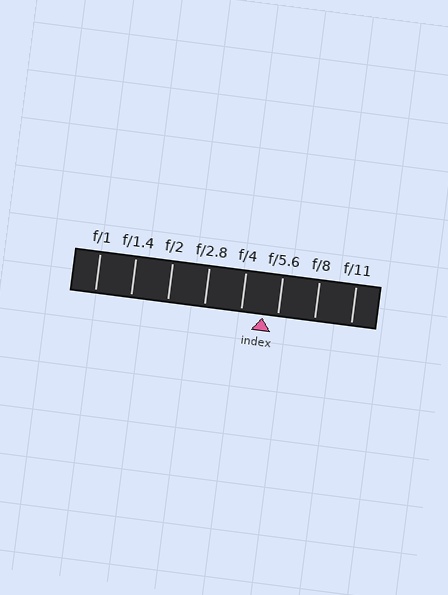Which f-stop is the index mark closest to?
The index mark is closest to f/5.6.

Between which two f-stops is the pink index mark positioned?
The index mark is between f/4 and f/5.6.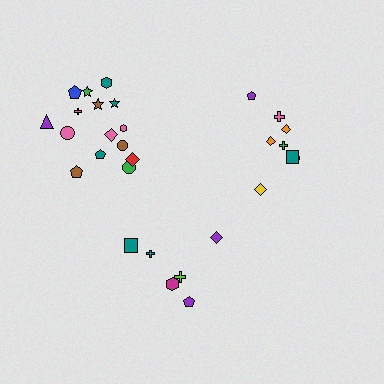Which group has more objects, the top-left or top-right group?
The top-left group.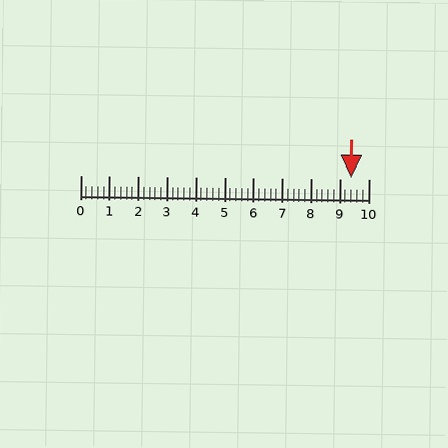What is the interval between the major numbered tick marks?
The major tick marks are spaced 1 units apart.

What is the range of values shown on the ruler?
The ruler shows values from 0 to 10.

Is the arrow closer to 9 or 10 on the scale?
The arrow is closer to 9.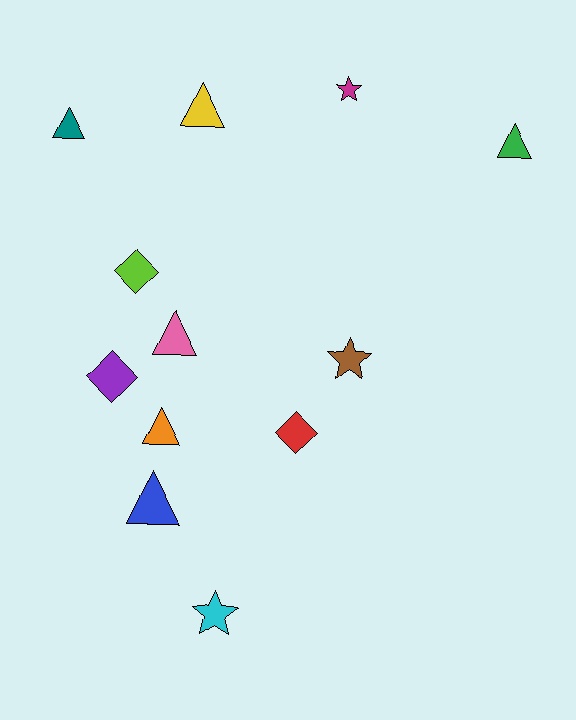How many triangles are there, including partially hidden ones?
There are 6 triangles.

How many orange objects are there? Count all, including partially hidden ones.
There is 1 orange object.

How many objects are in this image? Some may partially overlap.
There are 12 objects.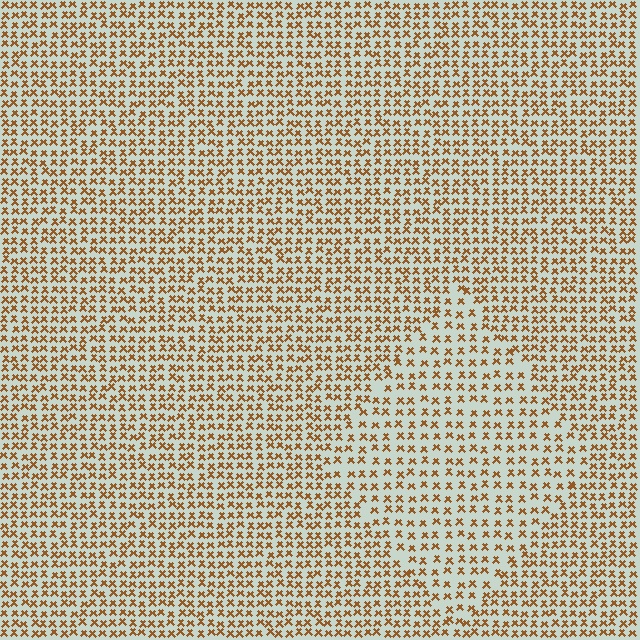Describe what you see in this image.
The image contains small brown elements arranged at two different densities. A diamond-shaped region is visible where the elements are less densely packed than the surrounding area.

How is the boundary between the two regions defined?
The boundary is defined by a change in element density (approximately 1.6x ratio). All elements are the same color, size, and shape.